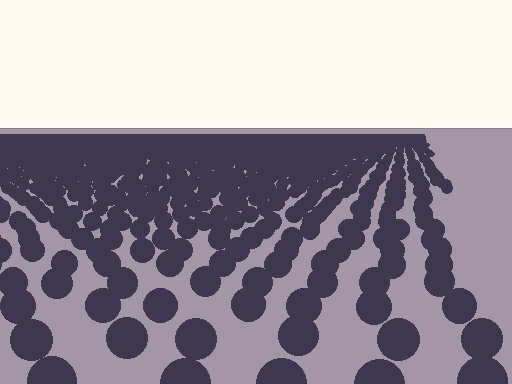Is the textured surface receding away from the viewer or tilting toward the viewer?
The surface is receding away from the viewer. Texture elements get smaller and denser toward the top.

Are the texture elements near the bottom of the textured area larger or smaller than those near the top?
Larger. Near the bottom, elements are closer to the viewer and appear at a bigger on-screen size.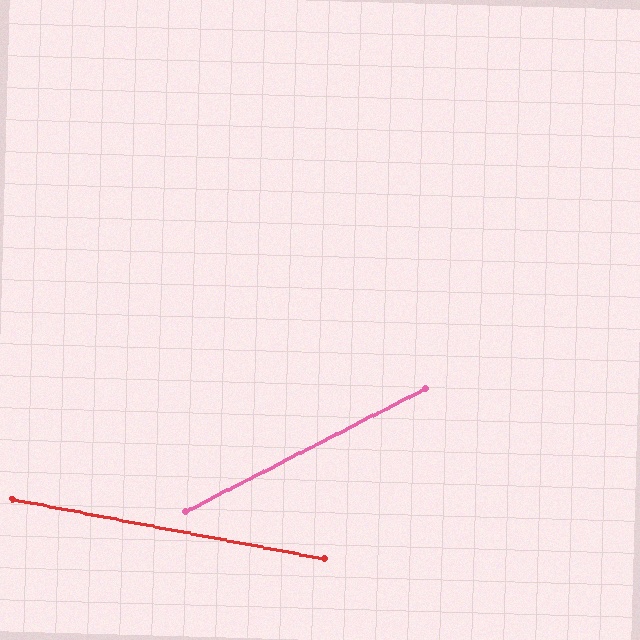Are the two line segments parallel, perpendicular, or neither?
Neither parallel nor perpendicular — they differ by about 38°.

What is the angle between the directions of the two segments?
Approximately 38 degrees.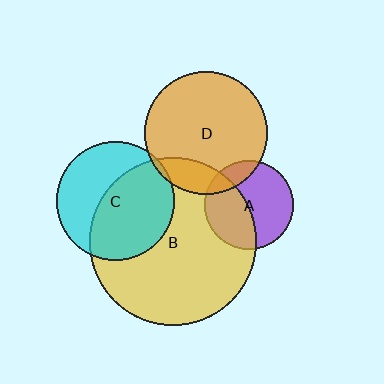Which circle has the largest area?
Circle B (yellow).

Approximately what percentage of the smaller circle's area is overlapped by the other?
Approximately 55%.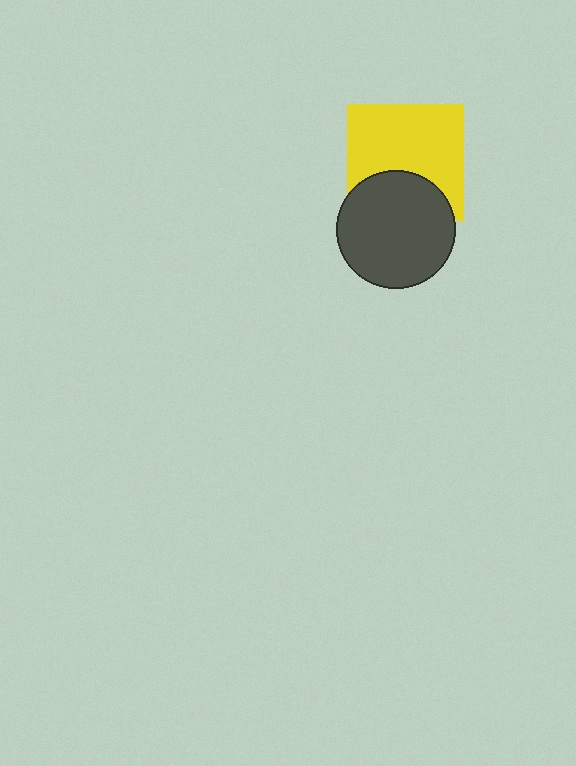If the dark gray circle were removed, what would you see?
You would see the complete yellow square.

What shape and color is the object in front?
The object in front is a dark gray circle.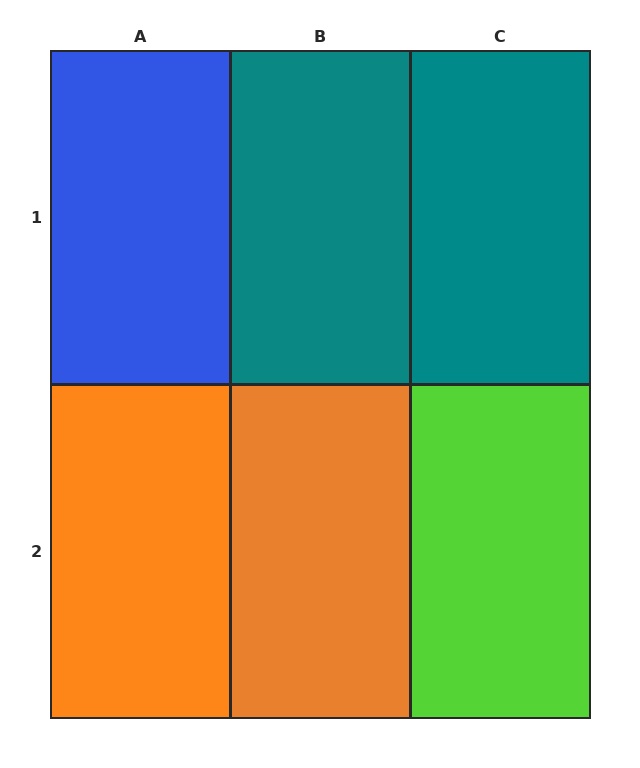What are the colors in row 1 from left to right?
Blue, teal, teal.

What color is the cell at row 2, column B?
Orange.